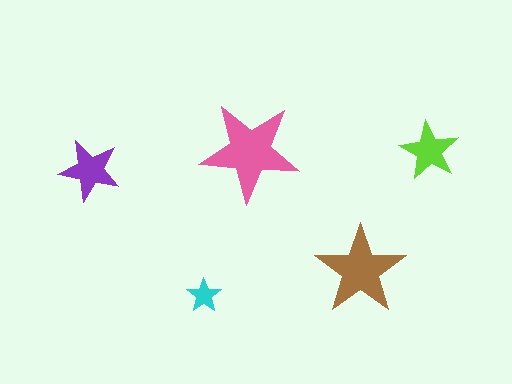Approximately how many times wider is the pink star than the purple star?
About 1.5 times wider.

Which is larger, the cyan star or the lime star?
The lime one.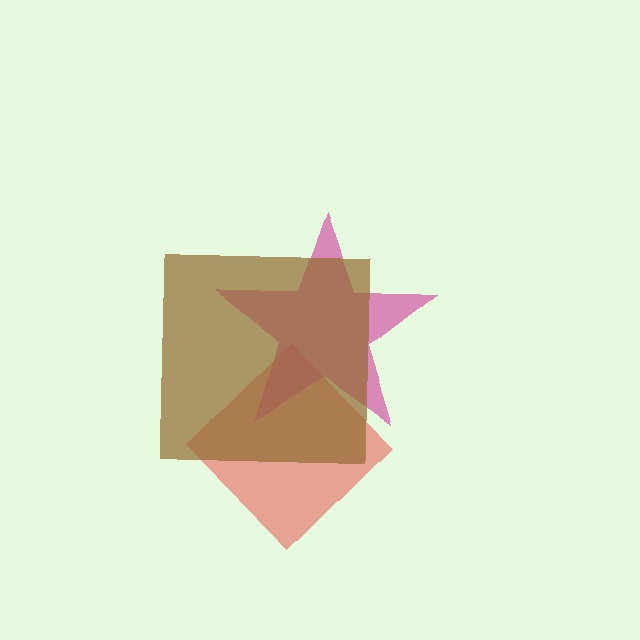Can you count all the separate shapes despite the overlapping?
Yes, there are 3 separate shapes.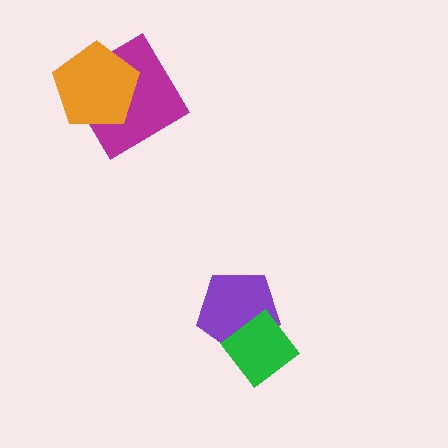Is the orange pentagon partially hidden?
No, no other shape covers it.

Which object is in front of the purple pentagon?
The green diamond is in front of the purple pentagon.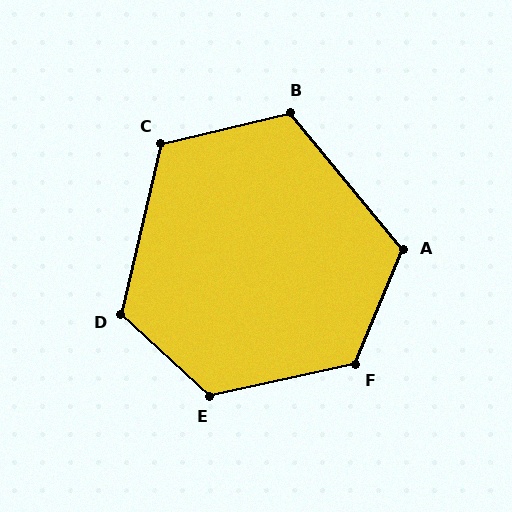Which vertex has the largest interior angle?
E, at approximately 125 degrees.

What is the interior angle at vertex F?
Approximately 125 degrees (obtuse).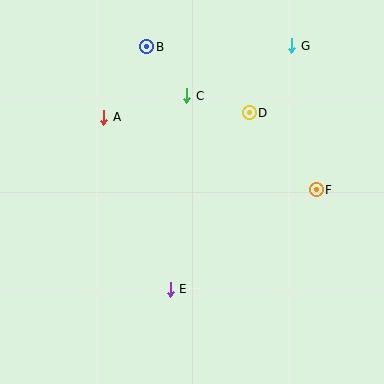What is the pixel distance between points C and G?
The distance between C and G is 116 pixels.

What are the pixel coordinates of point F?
Point F is at (316, 190).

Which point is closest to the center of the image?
Point C at (187, 96) is closest to the center.